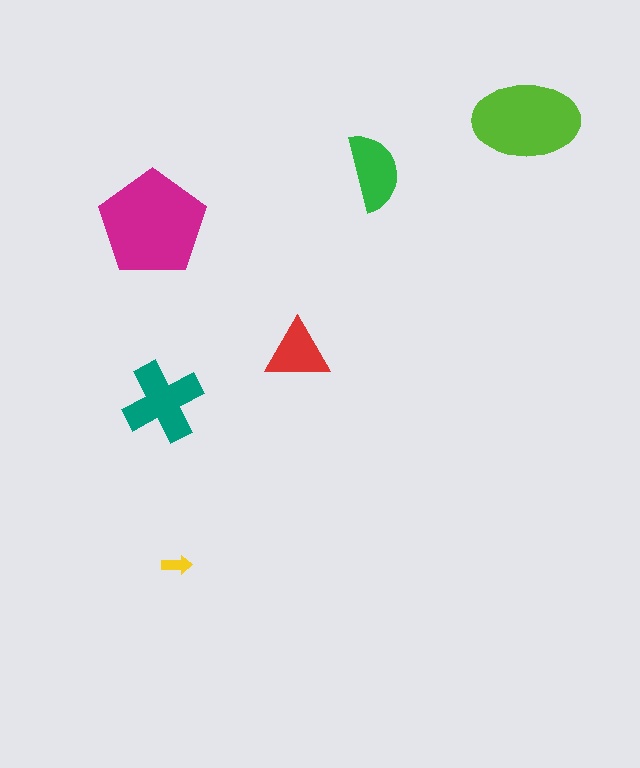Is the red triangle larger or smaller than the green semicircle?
Smaller.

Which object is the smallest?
The yellow arrow.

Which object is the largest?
The magenta pentagon.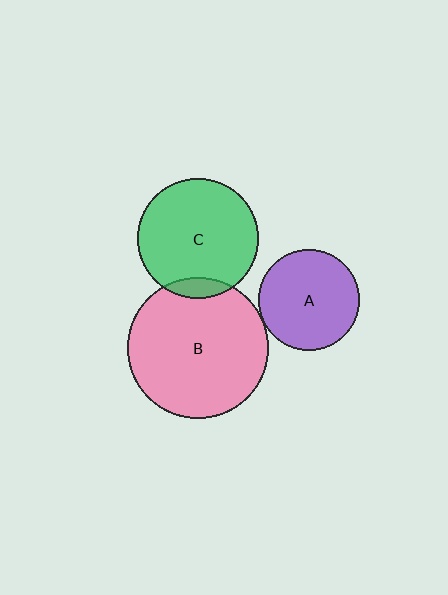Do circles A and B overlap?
Yes.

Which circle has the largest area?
Circle B (pink).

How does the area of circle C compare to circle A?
Approximately 1.4 times.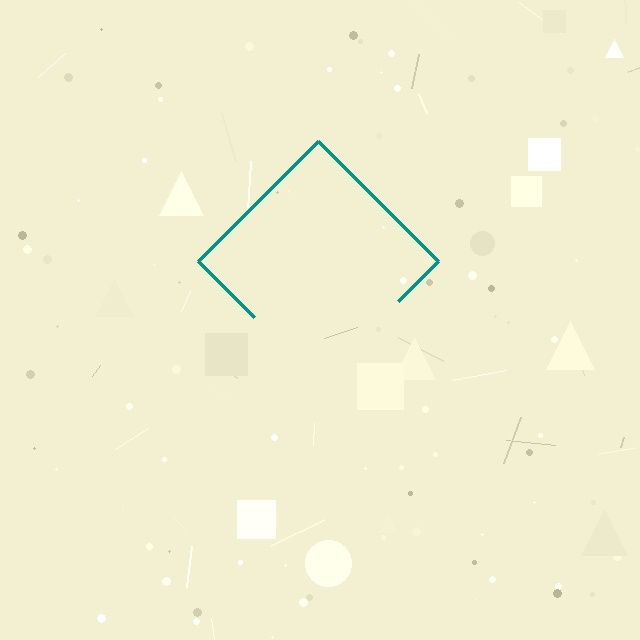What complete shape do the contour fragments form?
The contour fragments form a diamond.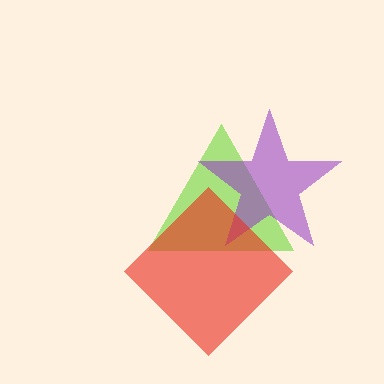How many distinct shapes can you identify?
There are 3 distinct shapes: a lime triangle, a purple star, a red diamond.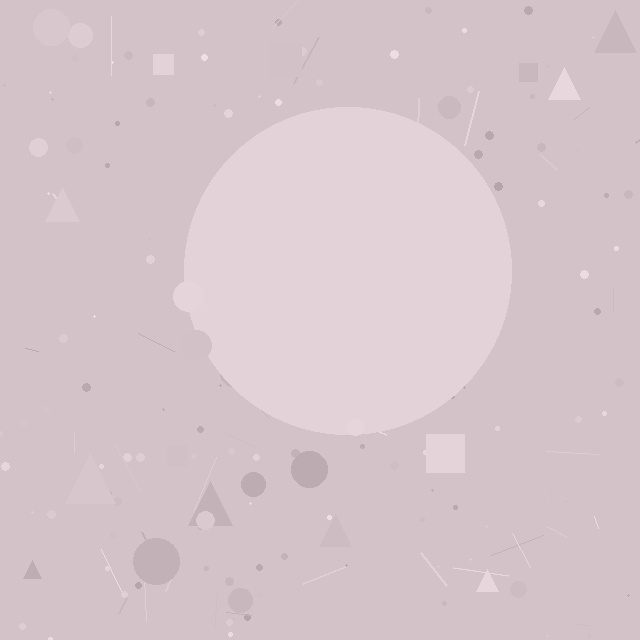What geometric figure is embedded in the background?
A circle is embedded in the background.